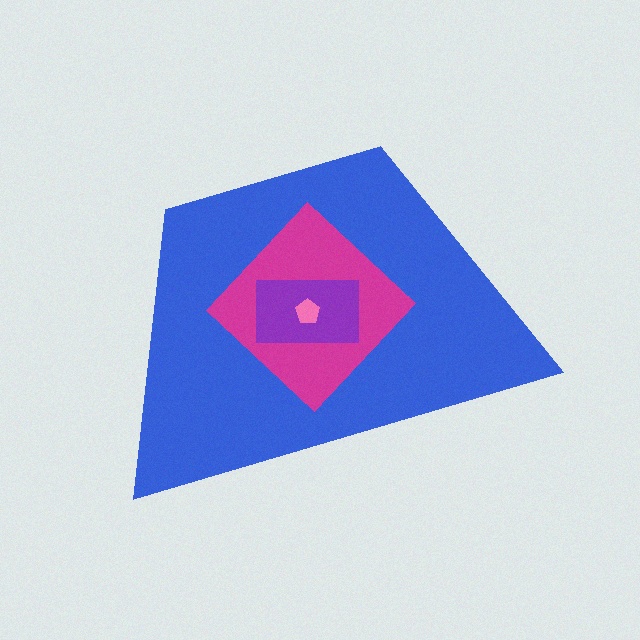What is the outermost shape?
The blue trapezoid.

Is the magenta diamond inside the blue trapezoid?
Yes.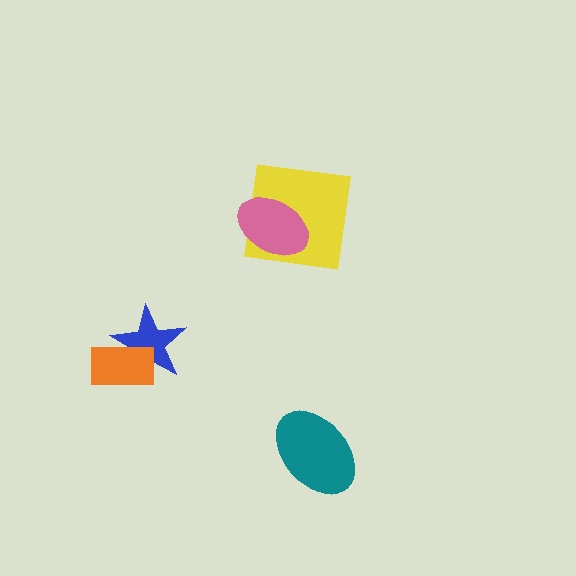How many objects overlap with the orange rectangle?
1 object overlaps with the orange rectangle.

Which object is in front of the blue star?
The orange rectangle is in front of the blue star.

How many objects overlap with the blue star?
1 object overlaps with the blue star.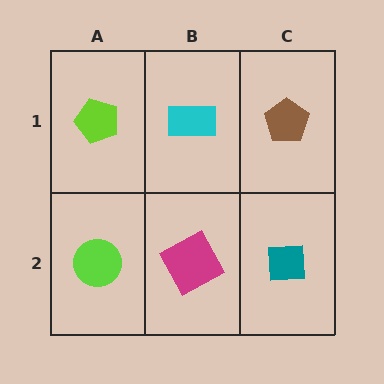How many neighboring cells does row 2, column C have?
2.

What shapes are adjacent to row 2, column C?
A brown pentagon (row 1, column C), a magenta square (row 2, column B).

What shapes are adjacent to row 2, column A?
A lime pentagon (row 1, column A), a magenta square (row 2, column B).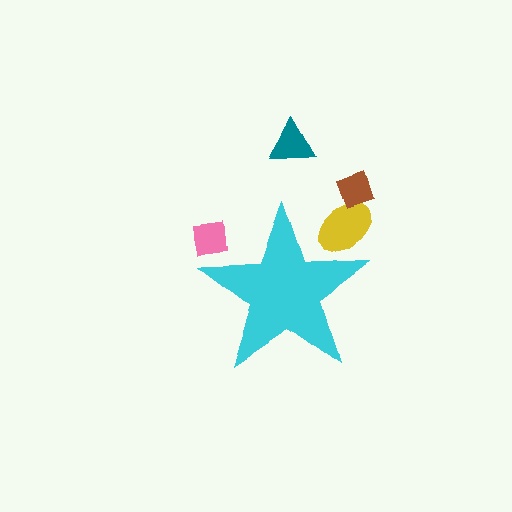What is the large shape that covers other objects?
A cyan star.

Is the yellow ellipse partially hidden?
Yes, the yellow ellipse is partially hidden behind the cyan star.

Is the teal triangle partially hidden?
No, the teal triangle is fully visible.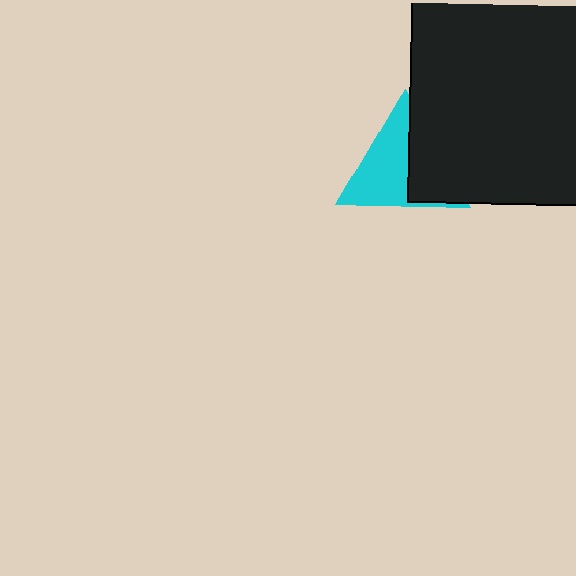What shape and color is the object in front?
The object in front is a black square.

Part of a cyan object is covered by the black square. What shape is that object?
It is a triangle.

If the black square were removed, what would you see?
You would see the complete cyan triangle.